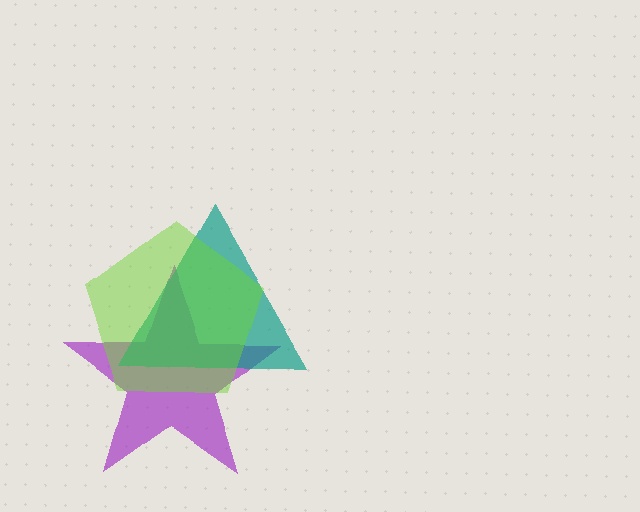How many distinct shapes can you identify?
There are 3 distinct shapes: a purple star, a teal triangle, a lime pentagon.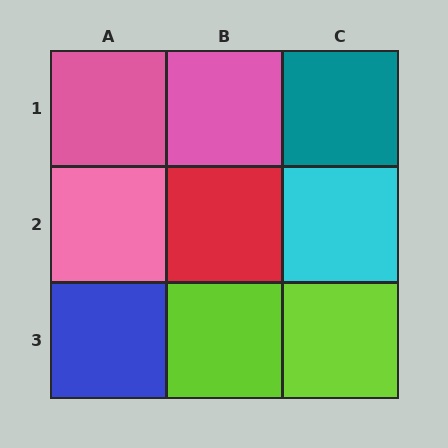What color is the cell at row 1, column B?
Pink.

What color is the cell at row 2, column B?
Red.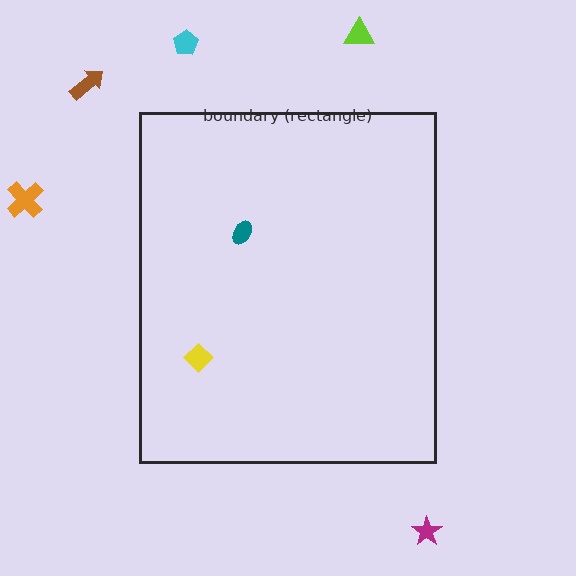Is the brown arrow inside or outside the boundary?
Outside.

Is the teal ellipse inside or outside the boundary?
Inside.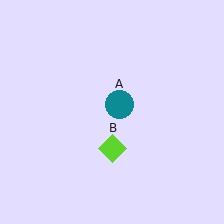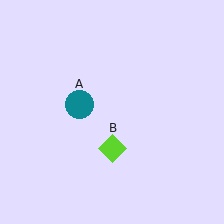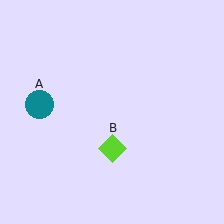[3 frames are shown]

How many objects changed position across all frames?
1 object changed position: teal circle (object A).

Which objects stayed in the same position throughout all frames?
Lime diamond (object B) remained stationary.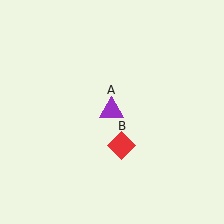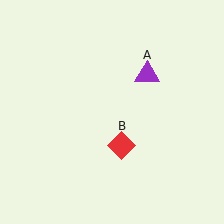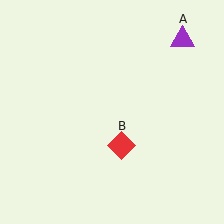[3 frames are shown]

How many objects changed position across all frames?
1 object changed position: purple triangle (object A).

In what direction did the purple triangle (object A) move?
The purple triangle (object A) moved up and to the right.